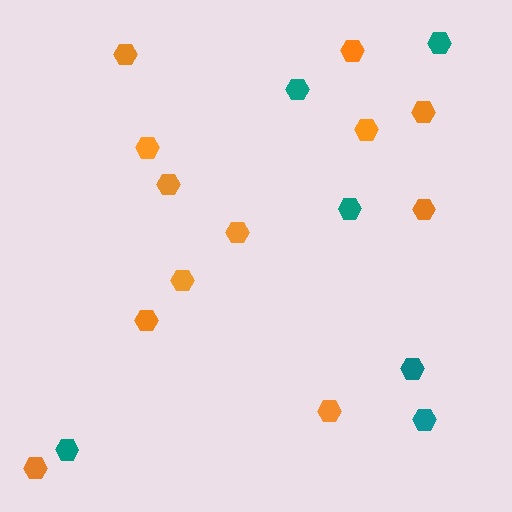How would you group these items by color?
There are 2 groups: one group of orange hexagons (12) and one group of teal hexagons (6).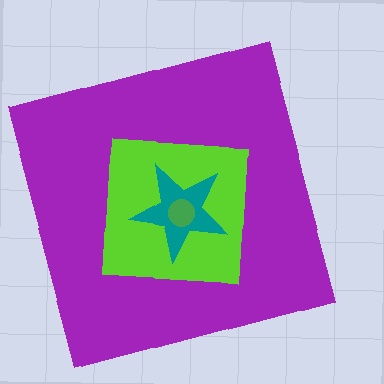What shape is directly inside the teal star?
The green circle.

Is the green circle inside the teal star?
Yes.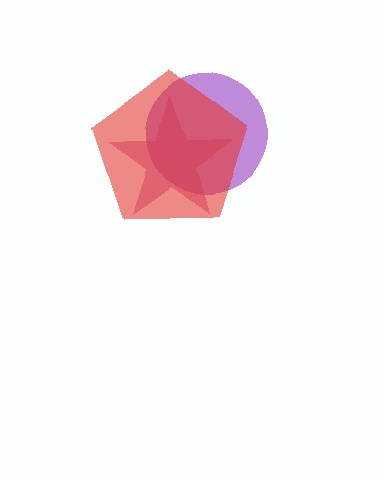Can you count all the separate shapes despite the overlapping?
Yes, there are 3 separate shapes.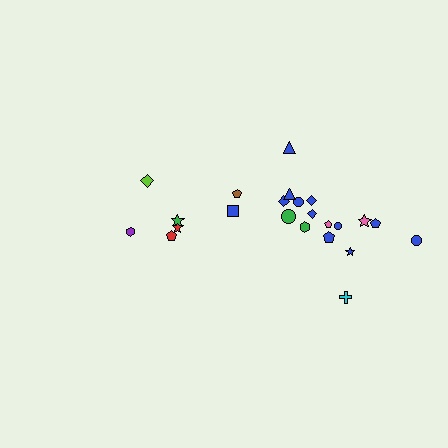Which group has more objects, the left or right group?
The right group.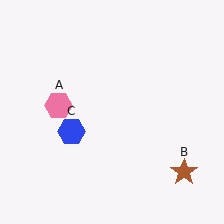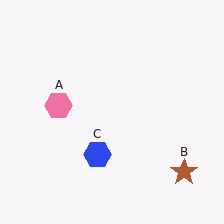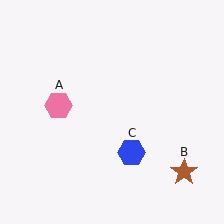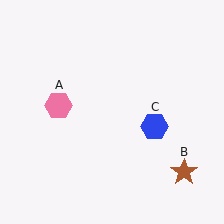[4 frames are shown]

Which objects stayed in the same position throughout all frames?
Pink hexagon (object A) and brown star (object B) remained stationary.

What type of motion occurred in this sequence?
The blue hexagon (object C) rotated counterclockwise around the center of the scene.